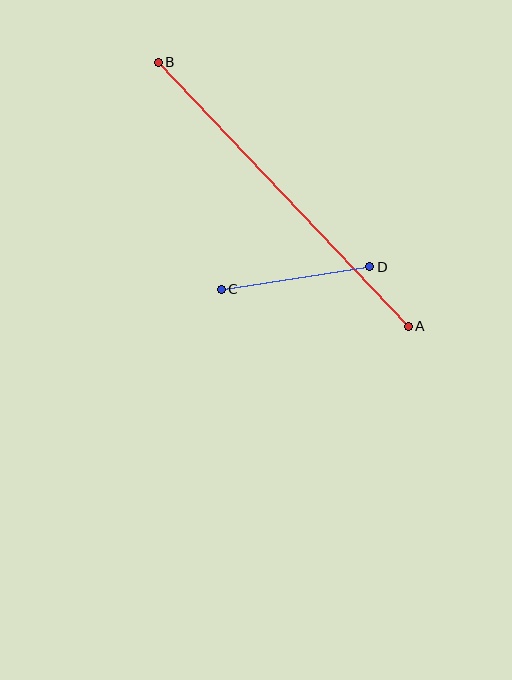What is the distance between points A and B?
The distance is approximately 364 pixels.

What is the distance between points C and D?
The distance is approximately 150 pixels.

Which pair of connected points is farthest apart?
Points A and B are farthest apart.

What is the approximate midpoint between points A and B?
The midpoint is at approximately (283, 194) pixels.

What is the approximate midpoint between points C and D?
The midpoint is at approximately (295, 278) pixels.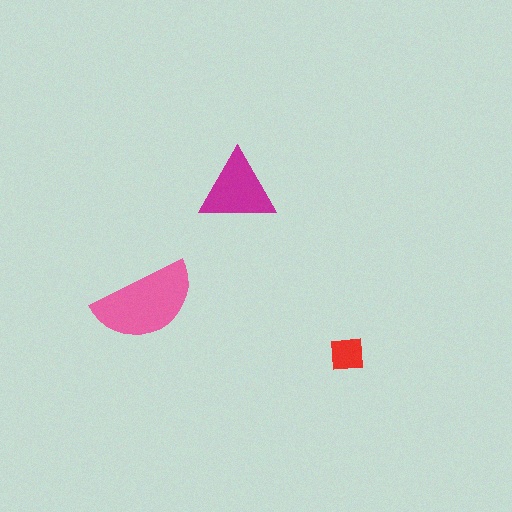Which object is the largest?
The pink semicircle.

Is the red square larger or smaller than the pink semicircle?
Smaller.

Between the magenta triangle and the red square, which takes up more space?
The magenta triangle.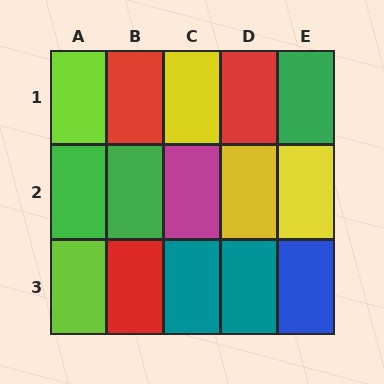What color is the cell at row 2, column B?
Green.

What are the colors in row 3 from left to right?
Lime, red, teal, teal, blue.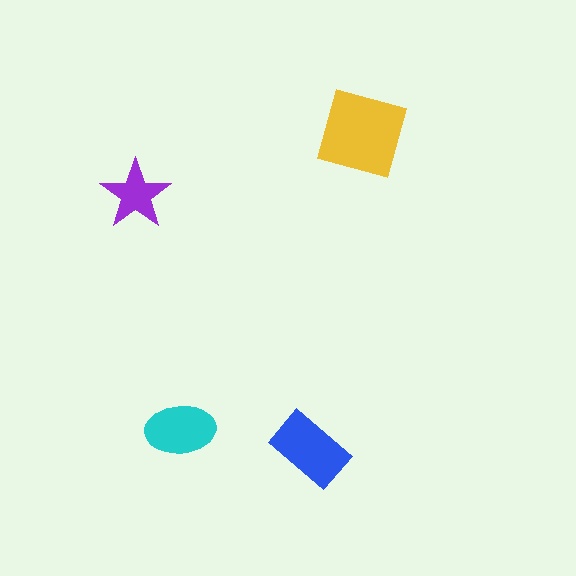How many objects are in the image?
There are 4 objects in the image.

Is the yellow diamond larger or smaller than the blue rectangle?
Larger.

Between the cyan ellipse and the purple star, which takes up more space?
The cyan ellipse.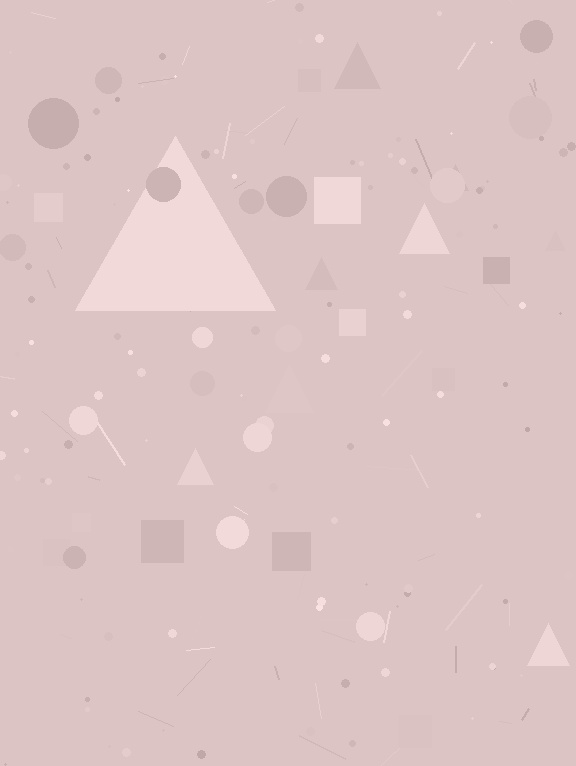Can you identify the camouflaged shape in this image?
The camouflaged shape is a triangle.